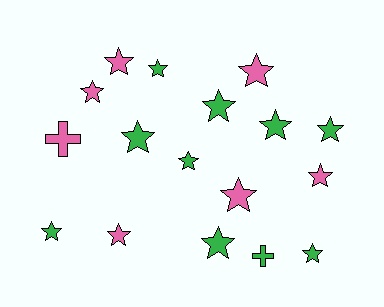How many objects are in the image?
There are 17 objects.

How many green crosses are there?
There is 1 green cross.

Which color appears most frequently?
Green, with 10 objects.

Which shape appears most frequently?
Star, with 15 objects.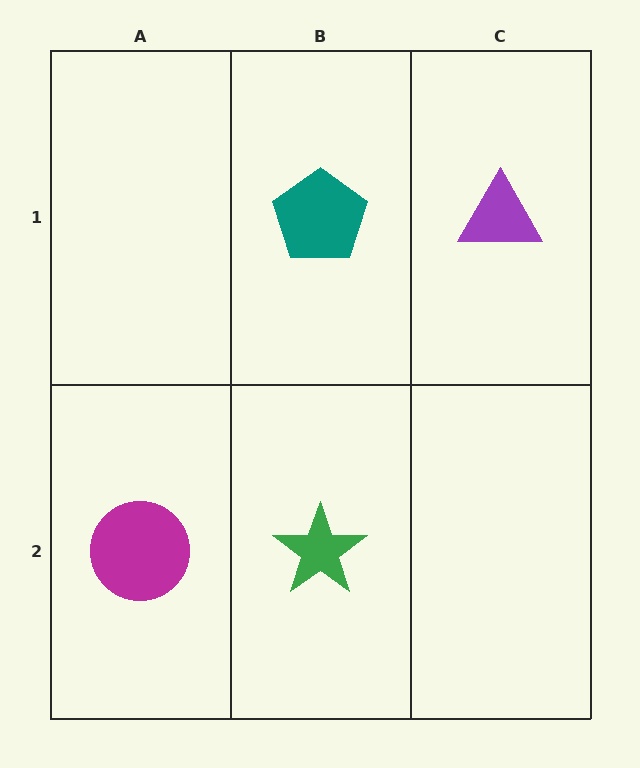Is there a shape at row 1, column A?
No, that cell is empty.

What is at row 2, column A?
A magenta circle.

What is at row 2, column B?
A green star.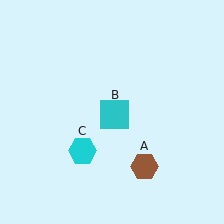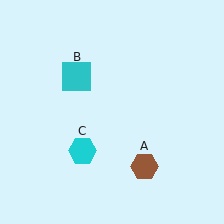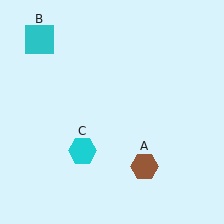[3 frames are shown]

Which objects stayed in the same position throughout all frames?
Brown hexagon (object A) and cyan hexagon (object C) remained stationary.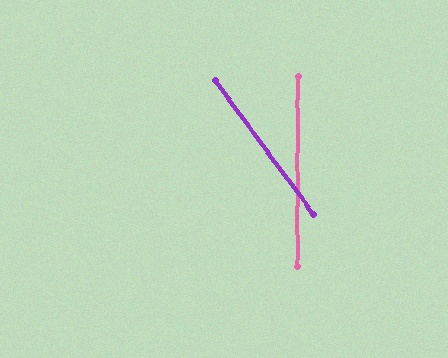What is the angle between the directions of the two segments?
Approximately 36 degrees.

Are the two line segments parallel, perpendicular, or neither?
Neither parallel nor perpendicular — they differ by about 36°.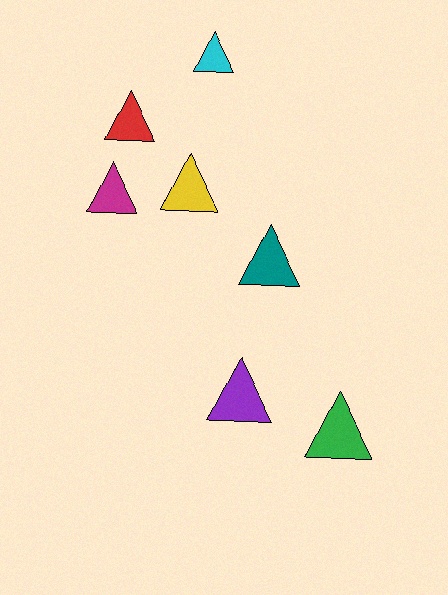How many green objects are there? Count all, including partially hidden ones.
There is 1 green object.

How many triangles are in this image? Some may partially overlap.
There are 7 triangles.